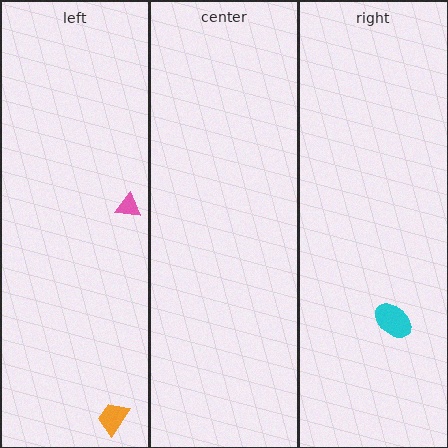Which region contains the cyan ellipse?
The right region.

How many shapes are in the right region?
1.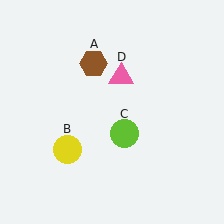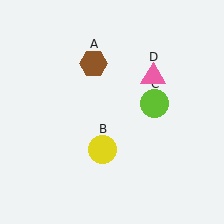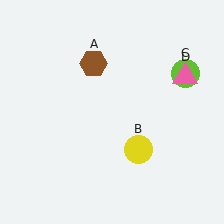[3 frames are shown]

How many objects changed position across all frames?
3 objects changed position: yellow circle (object B), lime circle (object C), pink triangle (object D).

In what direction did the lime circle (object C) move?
The lime circle (object C) moved up and to the right.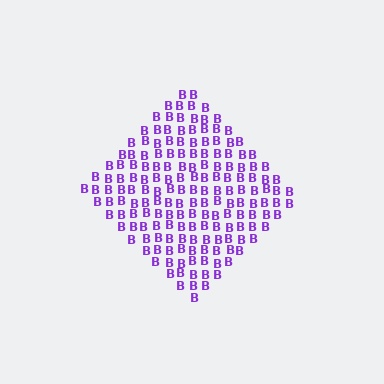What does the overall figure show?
The overall figure shows a diamond.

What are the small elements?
The small elements are letter B's.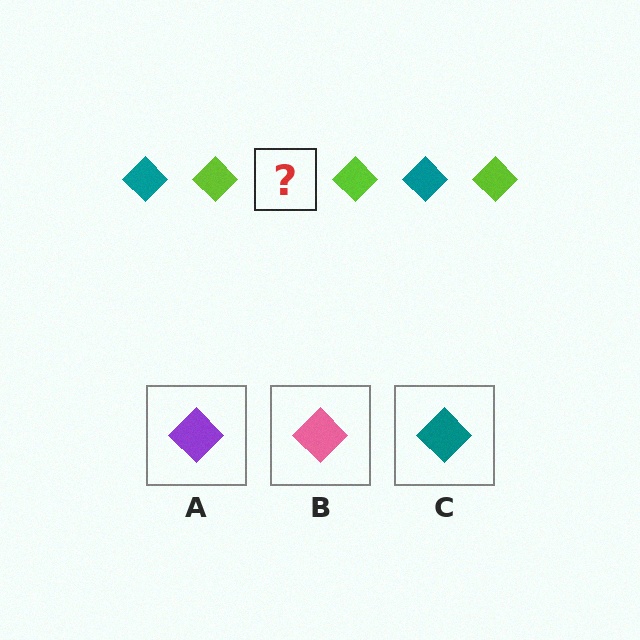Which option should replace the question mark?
Option C.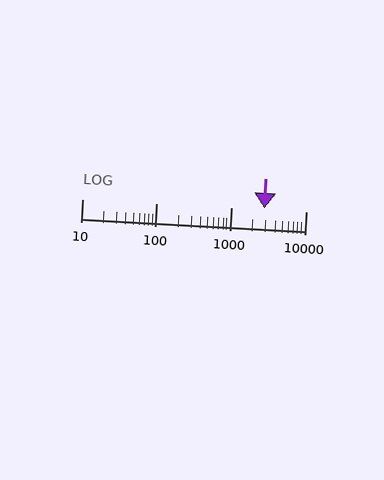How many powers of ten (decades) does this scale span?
The scale spans 3 decades, from 10 to 10000.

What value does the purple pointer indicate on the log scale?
The pointer indicates approximately 2800.